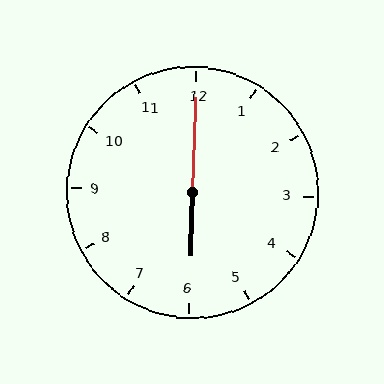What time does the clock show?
6:00.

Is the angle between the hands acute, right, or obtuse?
It is obtuse.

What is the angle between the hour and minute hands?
Approximately 180 degrees.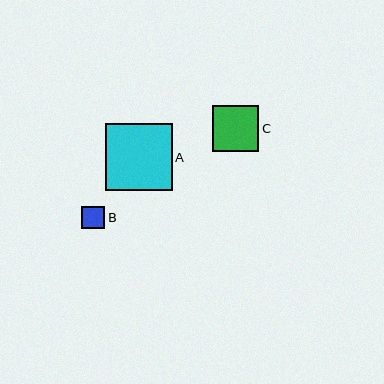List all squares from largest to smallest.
From largest to smallest: A, C, B.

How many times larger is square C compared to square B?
Square C is approximately 2.0 times the size of square B.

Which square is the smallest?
Square B is the smallest with a size of approximately 23 pixels.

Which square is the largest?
Square A is the largest with a size of approximately 67 pixels.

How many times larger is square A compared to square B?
Square A is approximately 2.9 times the size of square B.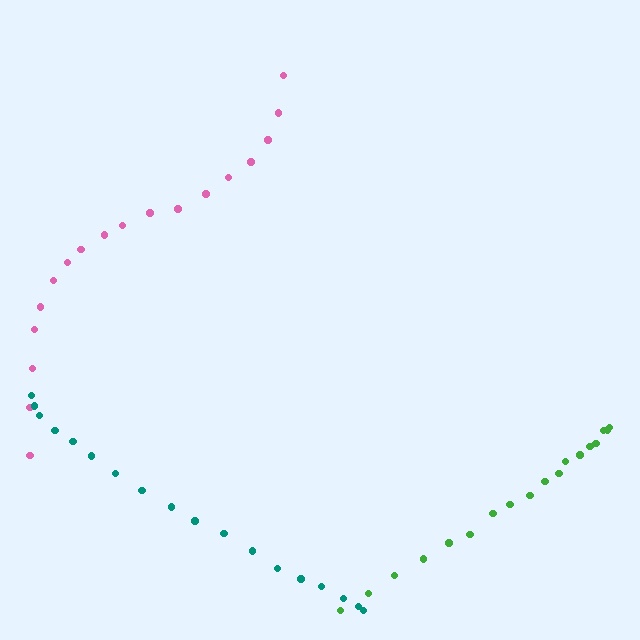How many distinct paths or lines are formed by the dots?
There are 3 distinct paths.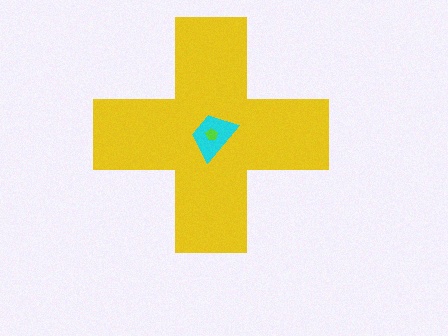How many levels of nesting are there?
3.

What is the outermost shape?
The yellow cross.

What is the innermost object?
The lime pentagon.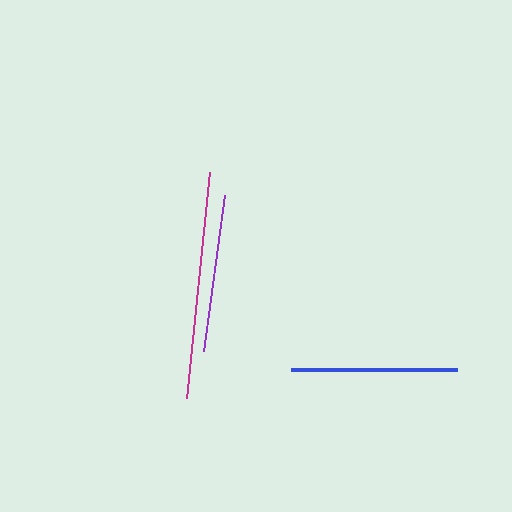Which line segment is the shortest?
The purple line is the shortest at approximately 157 pixels.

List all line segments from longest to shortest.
From longest to shortest: magenta, blue, purple.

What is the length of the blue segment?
The blue segment is approximately 166 pixels long.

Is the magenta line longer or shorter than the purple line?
The magenta line is longer than the purple line.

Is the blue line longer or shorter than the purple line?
The blue line is longer than the purple line.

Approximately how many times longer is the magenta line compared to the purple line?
The magenta line is approximately 1.4 times the length of the purple line.